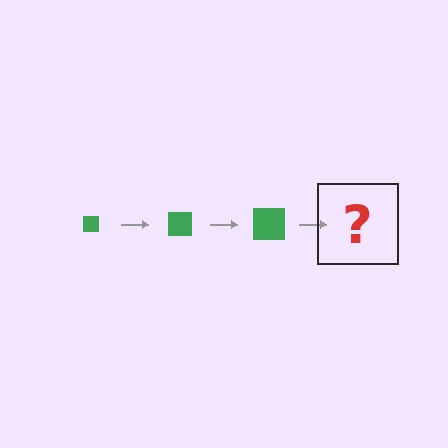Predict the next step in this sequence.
The next step is a green square, larger than the previous one.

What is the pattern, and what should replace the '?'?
The pattern is that the square gets progressively larger each step. The '?' should be a green square, larger than the previous one.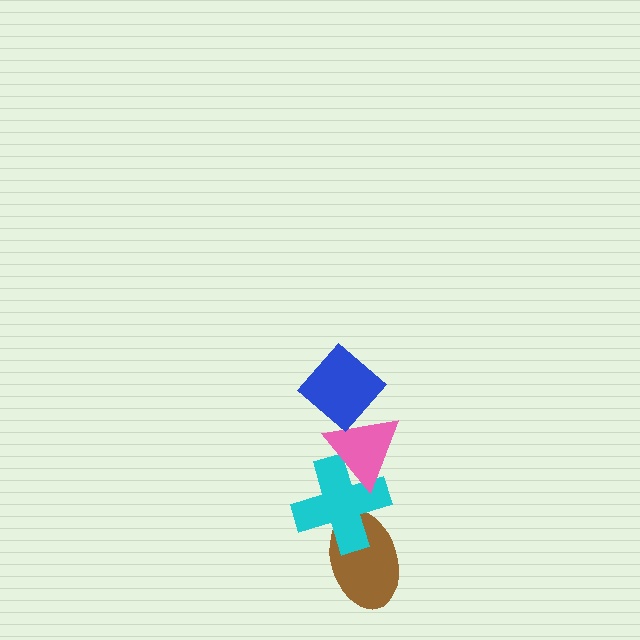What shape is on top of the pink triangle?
The blue diamond is on top of the pink triangle.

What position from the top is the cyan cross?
The cyan cross is 3rd from the top.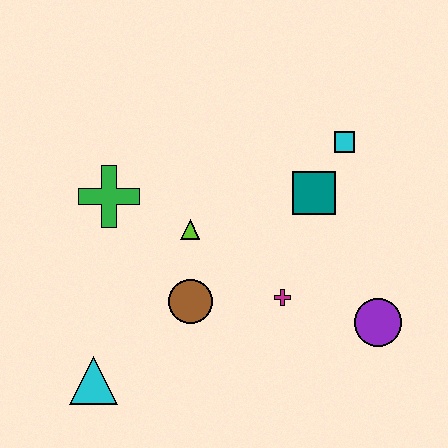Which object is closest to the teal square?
The cyan square is closest to the teal square.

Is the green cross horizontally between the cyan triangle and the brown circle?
Yes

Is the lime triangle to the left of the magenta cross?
Yes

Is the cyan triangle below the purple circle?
Yes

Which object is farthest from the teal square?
The cyan triangle is farthest from the teal square.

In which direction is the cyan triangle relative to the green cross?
The cyan triangle is below the green cross.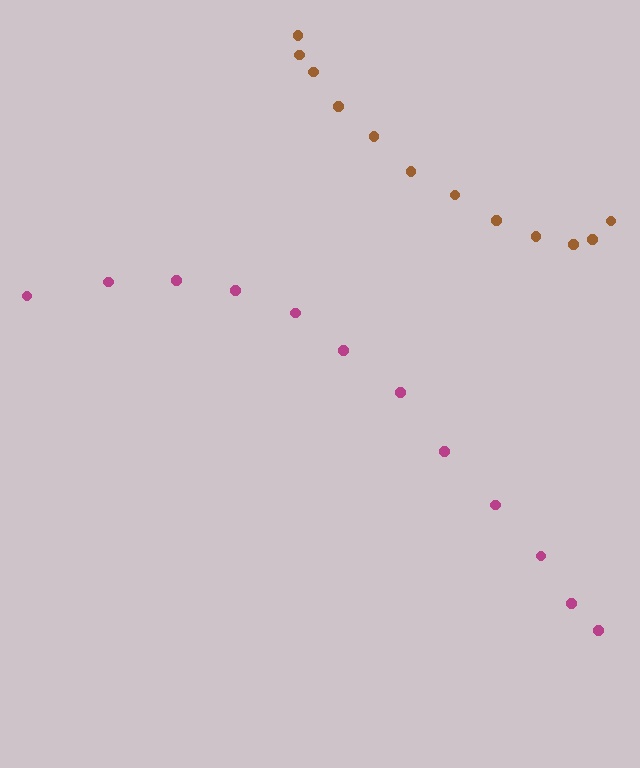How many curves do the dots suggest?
There are 2 distinct paths.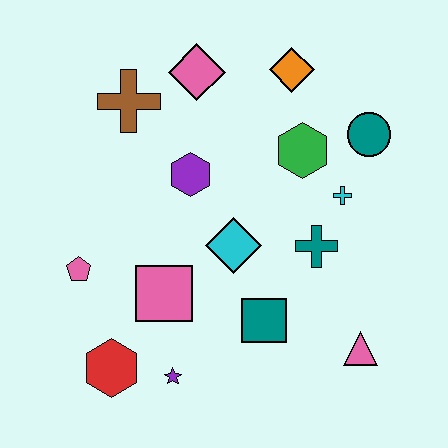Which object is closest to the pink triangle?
The teal square is closest to the pink triangle.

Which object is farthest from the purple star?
The orange diamond is farthest from the purple star.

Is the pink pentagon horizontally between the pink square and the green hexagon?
No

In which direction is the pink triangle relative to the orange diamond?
The pink triangle is below the orange diamond.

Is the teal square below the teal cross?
Yes